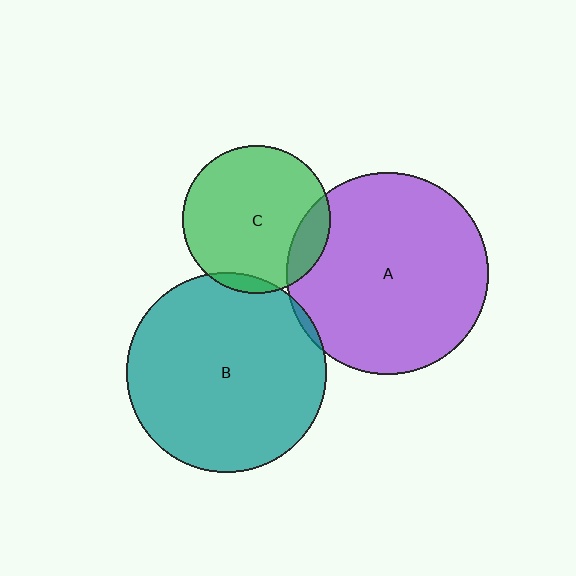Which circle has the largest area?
Circle A (purple).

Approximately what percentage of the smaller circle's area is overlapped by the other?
Approximately 5%.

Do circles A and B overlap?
Yes.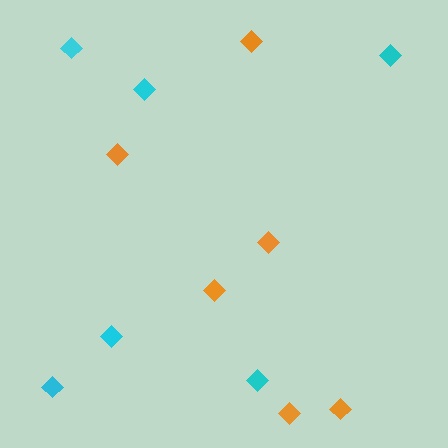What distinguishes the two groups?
There are 2 groups: one group of cyan diamonds (6) and one group of orange diamonds (6).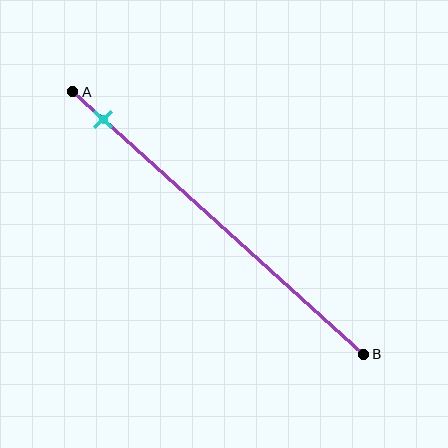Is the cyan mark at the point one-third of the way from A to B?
No, the mark is at about 10% from A, not at the 33% one-third point.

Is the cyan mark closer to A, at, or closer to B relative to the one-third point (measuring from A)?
The cyan mark is closer to point A than the one-third point of segment AB.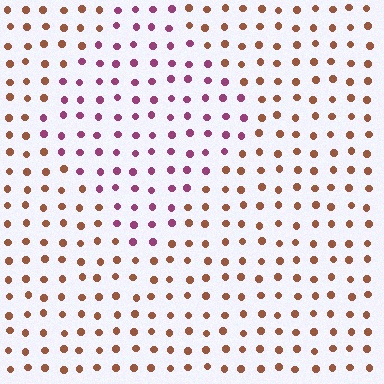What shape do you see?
I see a diamond.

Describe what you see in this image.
The image is filled with small brown elements in a uniform arrangement. A diamond-shaped region is visible where the elements are tinted to a slightly different hue, forming a subtle color boundary.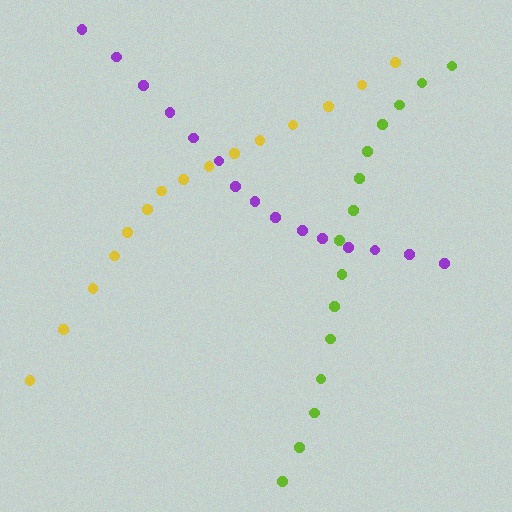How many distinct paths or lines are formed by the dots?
There are 3 distinct paths.